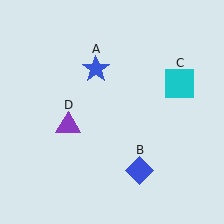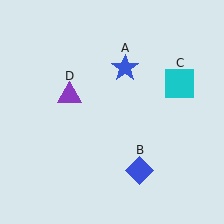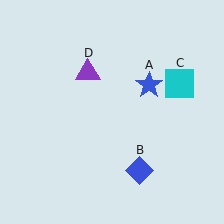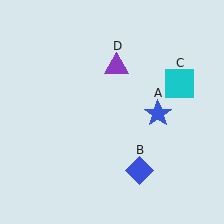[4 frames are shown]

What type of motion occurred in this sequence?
The blue star (object A), purple triangle (object D) rotated clockwise around the center of the scene.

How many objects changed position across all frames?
2 objects changed position: blue star (object A), purple triangle (object D).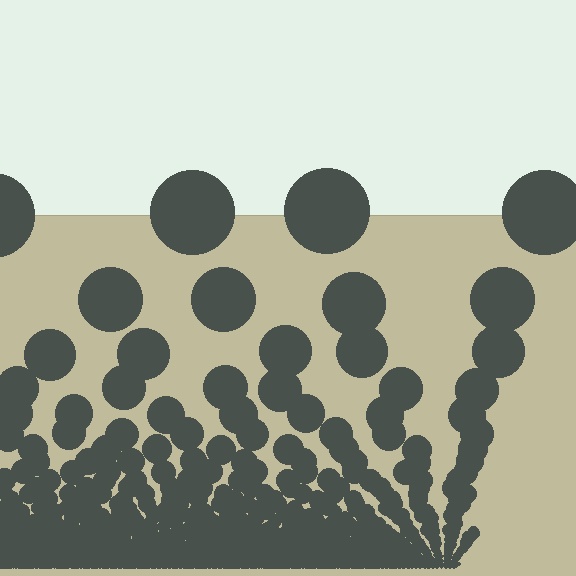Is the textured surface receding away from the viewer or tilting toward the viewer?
The surface appears to tilt toward the viewer. Texture elements get larger and sparser toward the top.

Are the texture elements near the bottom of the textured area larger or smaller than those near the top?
Smaller. The gradient is inverted — elements near the bottom are smaller and denser.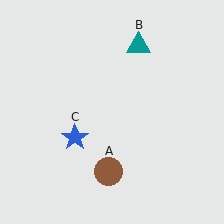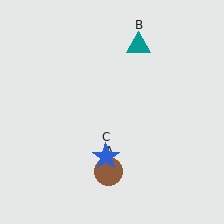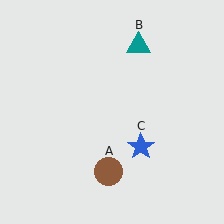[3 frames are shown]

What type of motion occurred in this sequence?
The blue star (object C) rotated counterclockwise around the center of the scene.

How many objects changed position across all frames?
1 object changed position: blue star (object C).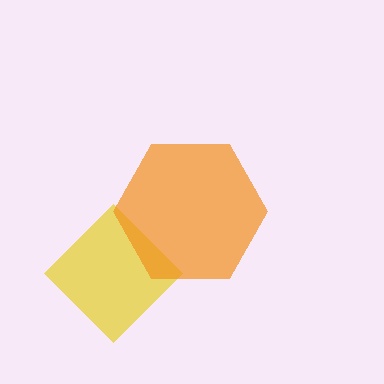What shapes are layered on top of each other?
The layered shapes are: a yellow diamond, an orange hexagon.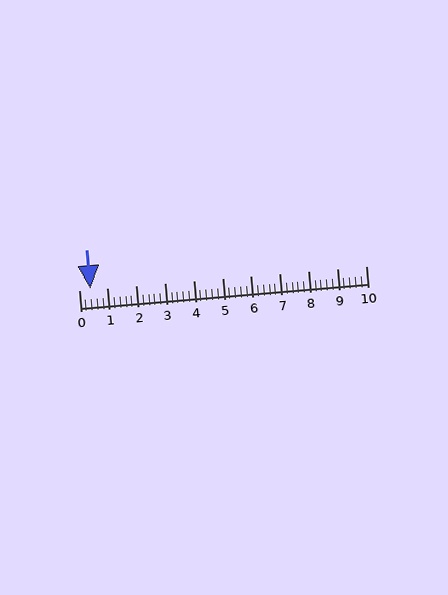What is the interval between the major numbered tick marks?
The major tick marks are spaced 1 units apart.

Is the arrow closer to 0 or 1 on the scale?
The arrow is closer to 0.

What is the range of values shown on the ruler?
The ruler shows values from 0 to 10.